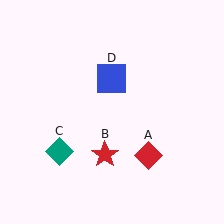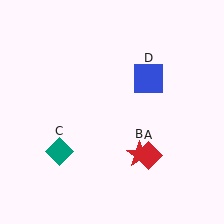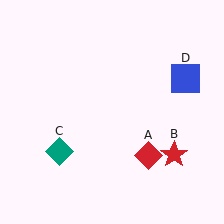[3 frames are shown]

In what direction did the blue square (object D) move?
The blue square (object D) moved right.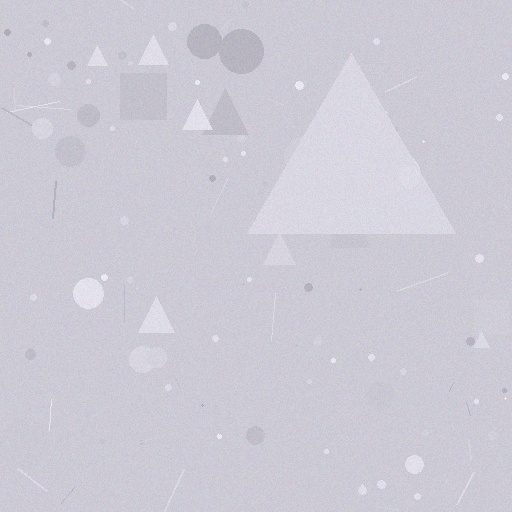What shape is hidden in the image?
A triangle is hidden in the image.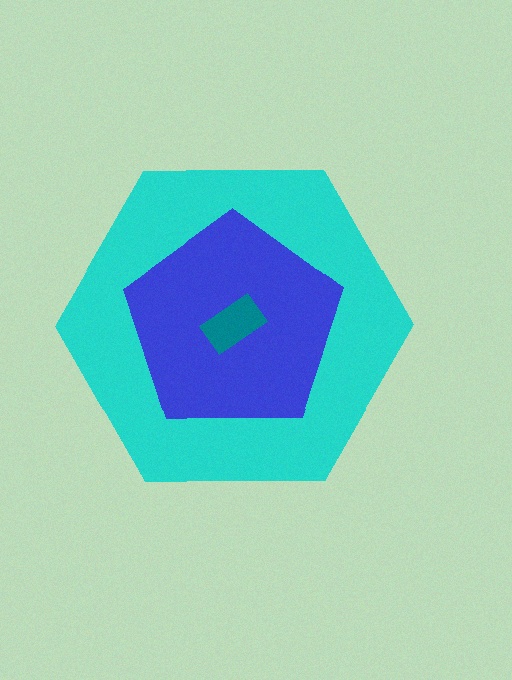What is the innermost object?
The teal rectangle.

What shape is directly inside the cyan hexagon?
The blue pentagon.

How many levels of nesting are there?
3.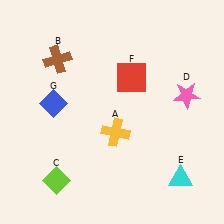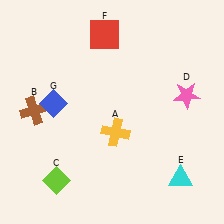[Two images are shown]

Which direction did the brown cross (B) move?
The brown cross (B) moved down.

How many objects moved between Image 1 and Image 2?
2 objects moved between the two images.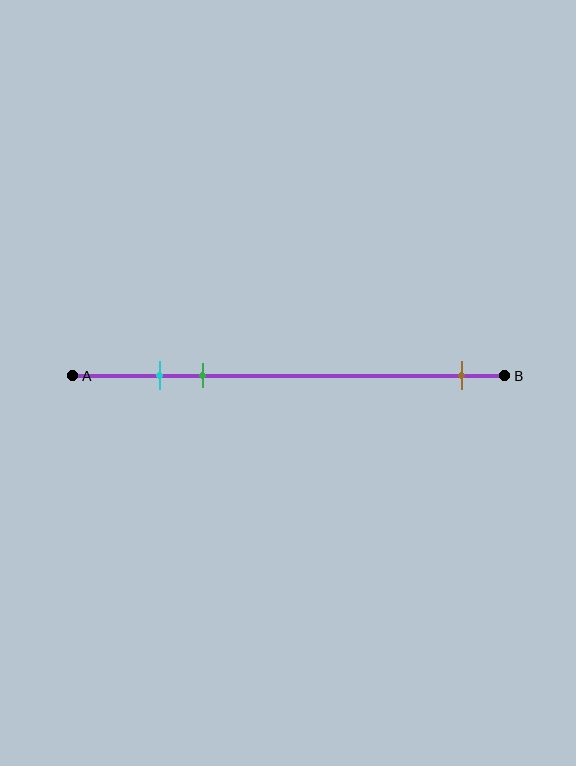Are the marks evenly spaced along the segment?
No, the marks are not evenly spaced.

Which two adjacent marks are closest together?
The cyan and green marks are the closest adjacent pair.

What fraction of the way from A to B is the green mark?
The green mark is approximately 30% (0.3) of the way from A to B.